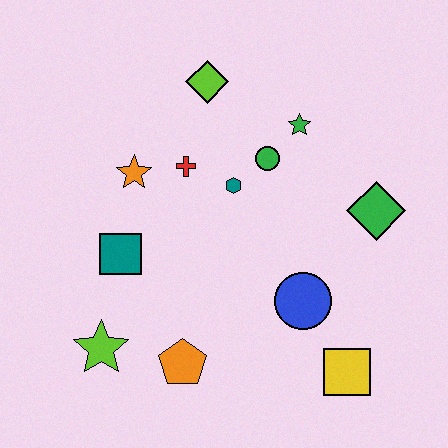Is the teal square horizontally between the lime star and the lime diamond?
Yes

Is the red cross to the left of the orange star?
No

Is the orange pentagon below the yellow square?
No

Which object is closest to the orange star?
The red cross is closest to the orange star.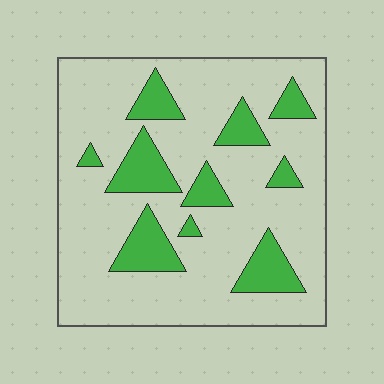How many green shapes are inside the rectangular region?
10.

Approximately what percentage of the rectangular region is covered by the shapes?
Approximately 20%.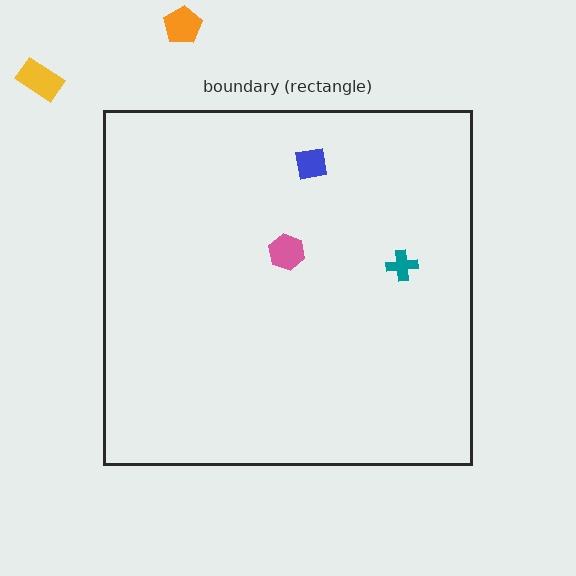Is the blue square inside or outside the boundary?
Inside.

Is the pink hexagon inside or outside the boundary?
Inside.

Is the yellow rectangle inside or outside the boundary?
Outside.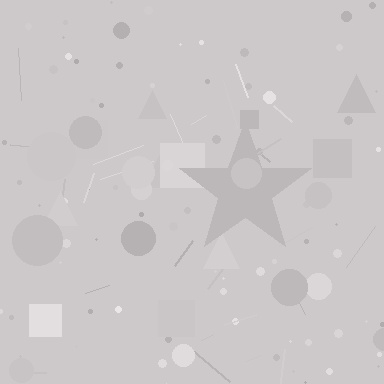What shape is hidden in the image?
A star is hidden in the image.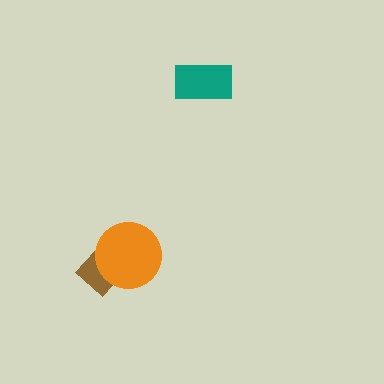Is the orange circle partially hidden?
No, no other shape covers it.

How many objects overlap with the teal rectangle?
0 objects overlap with the teal rectangle.